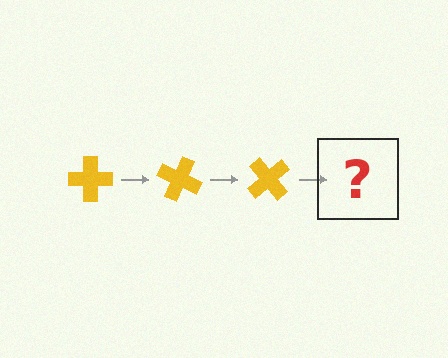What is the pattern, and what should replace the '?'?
The pattern is that the cross rotates 25 degrees each step. The '?' should be a yellow cross rotated 75 degrees.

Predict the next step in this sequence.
The next step is a yellow cross rotated 75 degrees.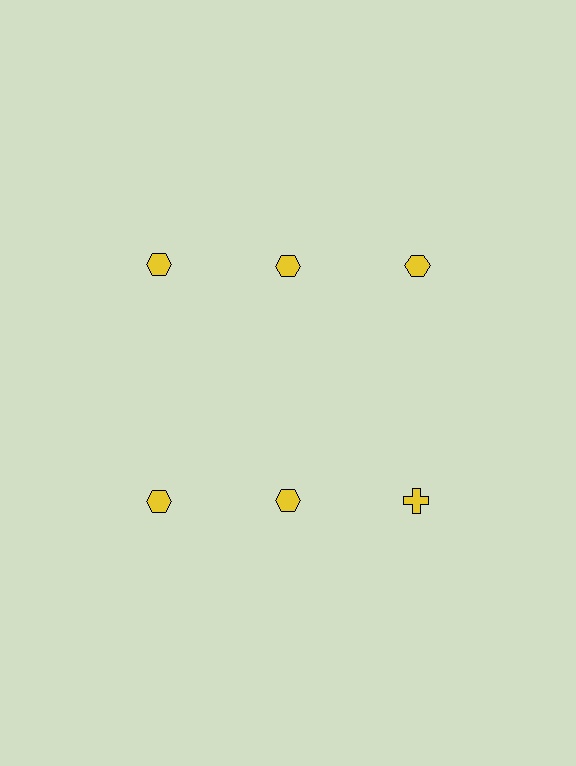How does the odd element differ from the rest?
It has a different shape: cross instead of hexagon.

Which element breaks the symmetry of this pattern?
The yellow cross in the second row, center column breaks the symmetry. All other shapes are yellow hexagons.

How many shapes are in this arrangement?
There are 6 shapes arranged in a grid pattern.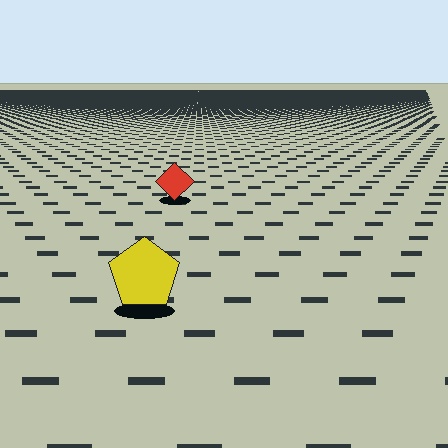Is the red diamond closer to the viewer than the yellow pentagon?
No. The yellow pentagon is closer — you can tell from the texture gradient: the ground texture is coarser near it.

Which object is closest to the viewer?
The yellow pentagon is closest. The texture marks near it are larger and more spread out.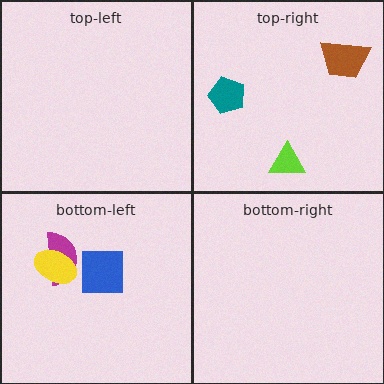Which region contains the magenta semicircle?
The bottom-left region.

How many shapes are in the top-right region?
3.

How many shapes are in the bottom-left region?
3.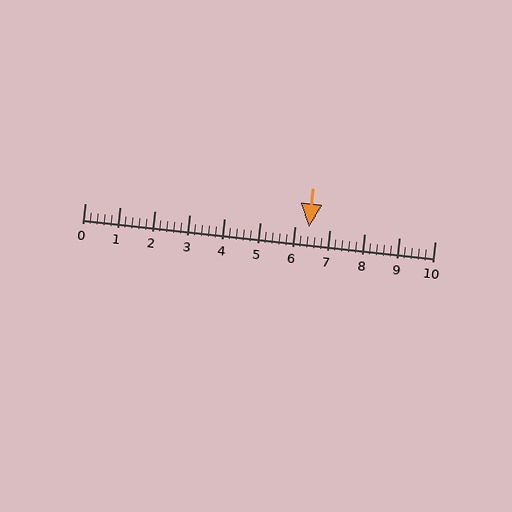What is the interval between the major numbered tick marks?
The major tick marks are spaced 1 units apart.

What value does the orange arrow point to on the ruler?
The orange arrow points to approximately 6.4.